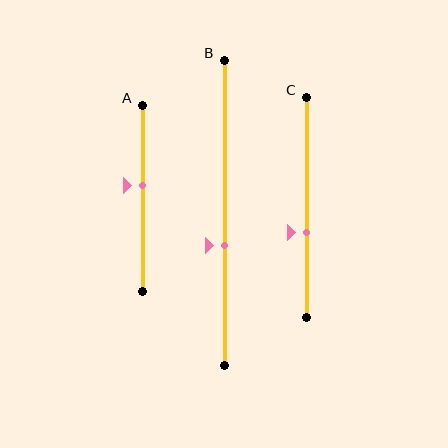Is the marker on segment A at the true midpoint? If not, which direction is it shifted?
No, the marker on segment A is shifted upward by about 7% of the segment length.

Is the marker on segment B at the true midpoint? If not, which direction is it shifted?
No, the marker on segment B is shifted downward by about 11% of the segment length.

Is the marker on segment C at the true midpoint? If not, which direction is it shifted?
No, the marker on segment C is shifted downward by about 12% of the segment length.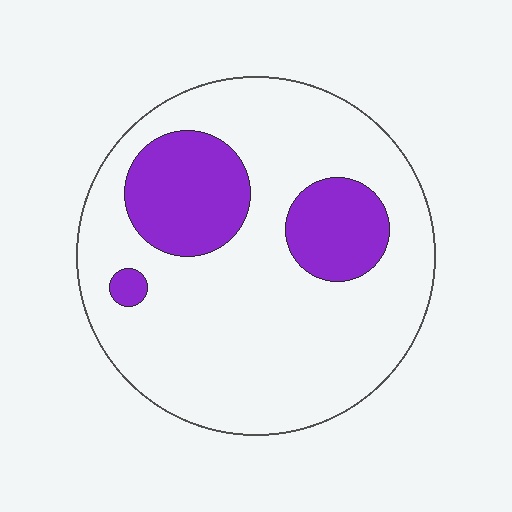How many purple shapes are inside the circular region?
3.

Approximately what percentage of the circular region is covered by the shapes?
Approximately 20%.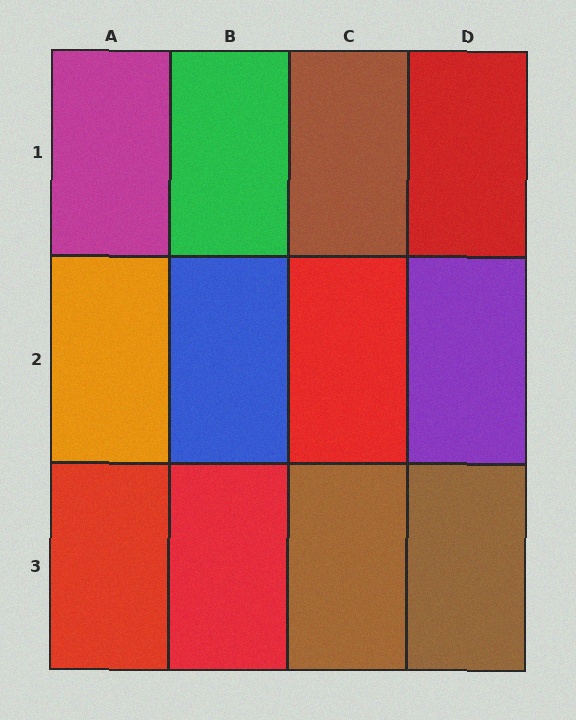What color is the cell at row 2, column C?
Red.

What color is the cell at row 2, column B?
Blue.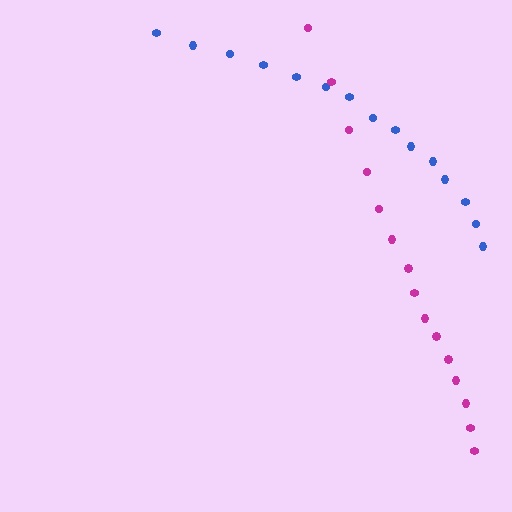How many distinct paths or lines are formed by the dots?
There are 2 distinct paths.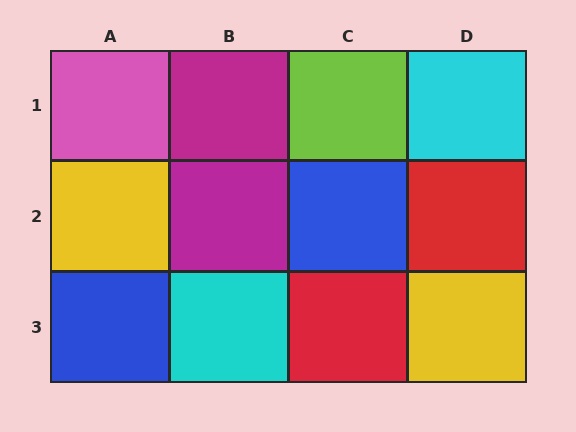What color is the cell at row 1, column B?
Magenta.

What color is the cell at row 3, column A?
Blue.